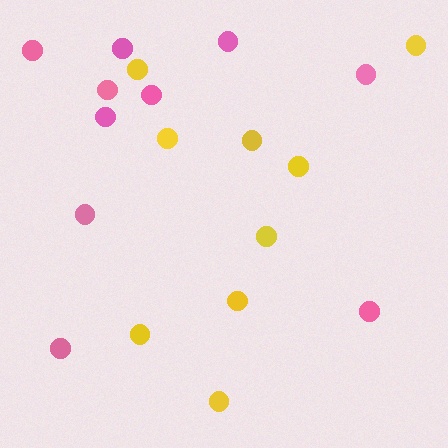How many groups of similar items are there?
There are 2 groups: one group of pink circles (10) and one group of yellow circles (9).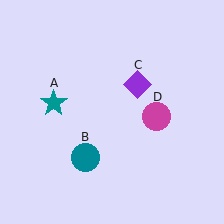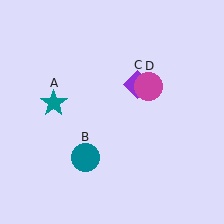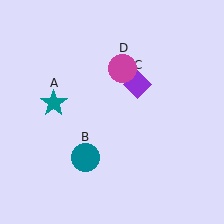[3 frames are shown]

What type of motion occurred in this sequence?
The magenta circle (object D) rotated counterclockwise around the center of the scene.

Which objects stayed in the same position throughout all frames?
Teal star (object A) and teal circle (object B) and purple diamond (object C) remained stationary.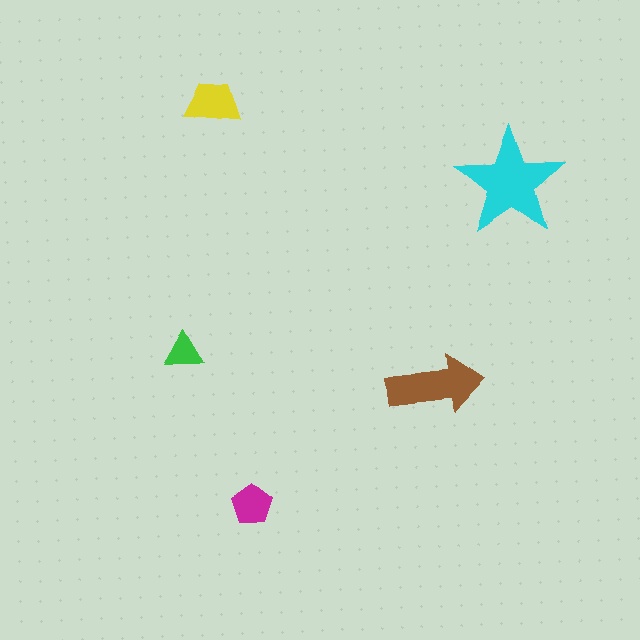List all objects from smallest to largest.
The green triangle, the magenta pentagon, the yellow trapezoid, the brown arrow, the cyan star.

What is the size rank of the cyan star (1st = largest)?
1st.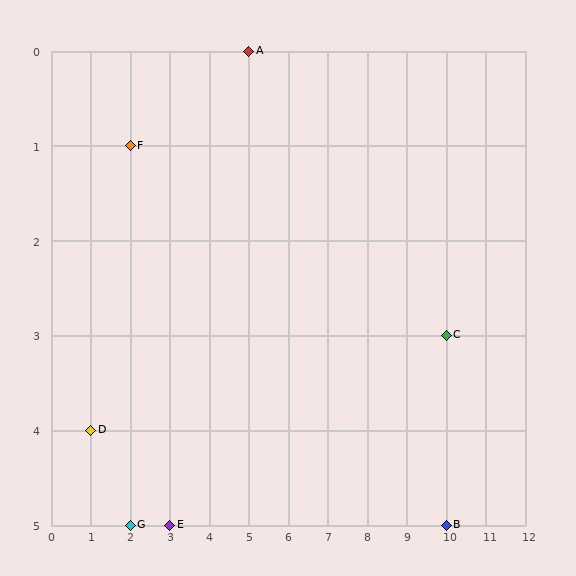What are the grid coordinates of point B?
Point B is at grid coordinates (10, 5).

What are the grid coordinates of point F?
Point F is at grid coordinates (2, 1).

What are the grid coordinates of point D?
Point D is at grid coordinates (1, 4).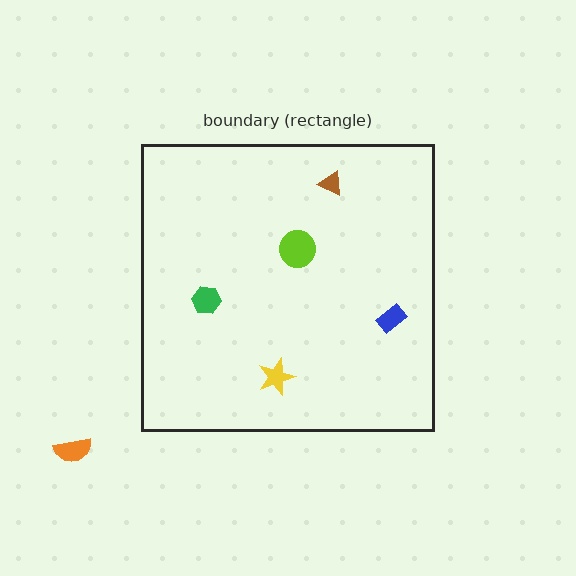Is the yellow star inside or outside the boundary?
Inside.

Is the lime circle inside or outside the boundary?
Inside.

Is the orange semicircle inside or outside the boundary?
Outside.